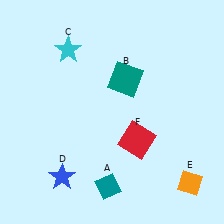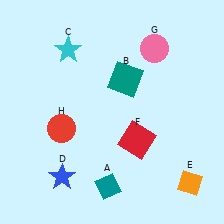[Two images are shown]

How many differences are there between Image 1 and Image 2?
There are 2 differences between the two images.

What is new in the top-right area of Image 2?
A pink circle (G) was added in the top-right area of Image 2.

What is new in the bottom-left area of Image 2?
A red circle (H) was added in the bottom-left area of Image 2.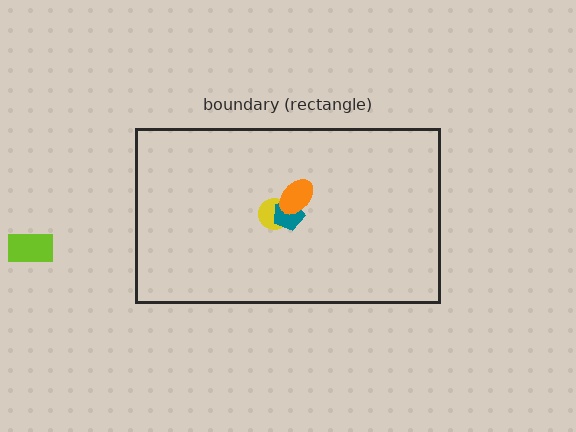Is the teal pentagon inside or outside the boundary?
Inside.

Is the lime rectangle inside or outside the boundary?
Outside.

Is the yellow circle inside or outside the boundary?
Inside.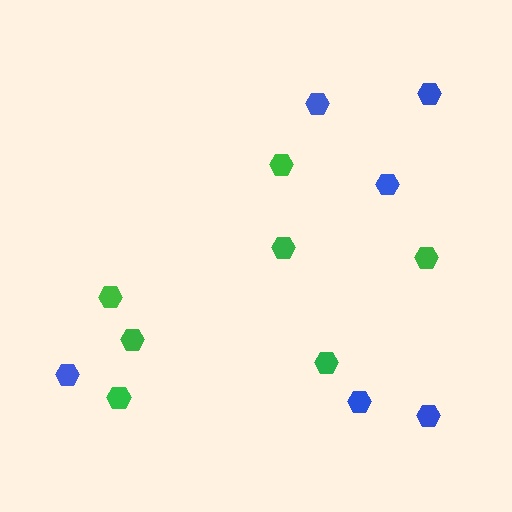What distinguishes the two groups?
There are 2 groups: one group of blue hexagons (6) and one group of green hexagons (7).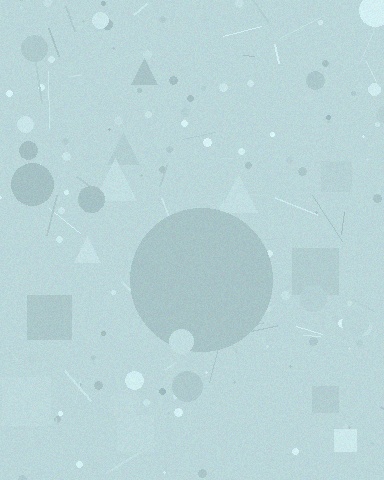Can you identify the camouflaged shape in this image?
The camouflaged shape is a circle.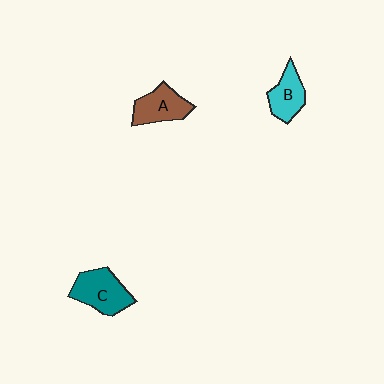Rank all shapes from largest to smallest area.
From largest to smallest: C (teal), A (brown), B (cyan).